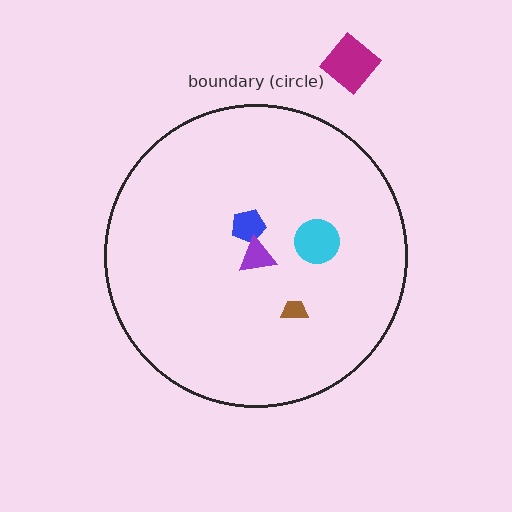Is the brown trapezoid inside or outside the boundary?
Inside.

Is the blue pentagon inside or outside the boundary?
Inside.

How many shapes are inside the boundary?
4 inside, 1 outside.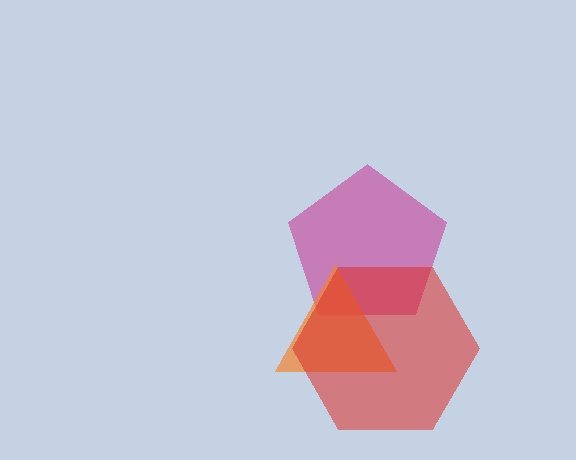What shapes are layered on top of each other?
The layered shapes are: a magenta pentagon, an orange triangle, a red hexagon.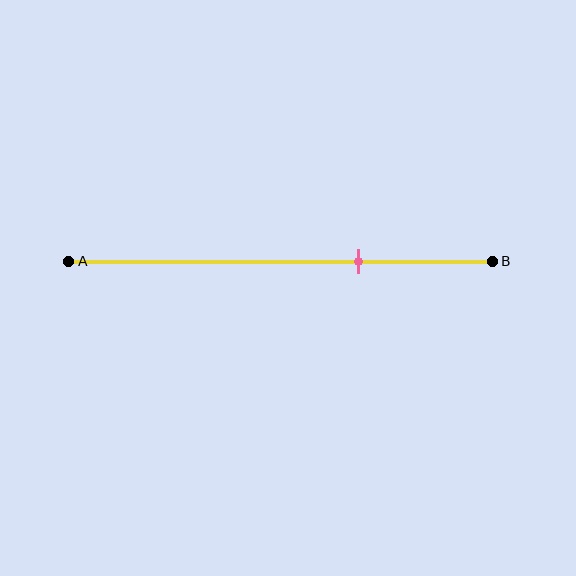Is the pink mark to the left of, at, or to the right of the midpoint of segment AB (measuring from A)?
The pink mark is to the right of the midpoint of segment AB.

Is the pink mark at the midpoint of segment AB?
No, the mark is at about 70% from A, not at the 50% midpoint.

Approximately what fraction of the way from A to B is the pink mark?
The pink mark is approximately 70% of the way from A to B.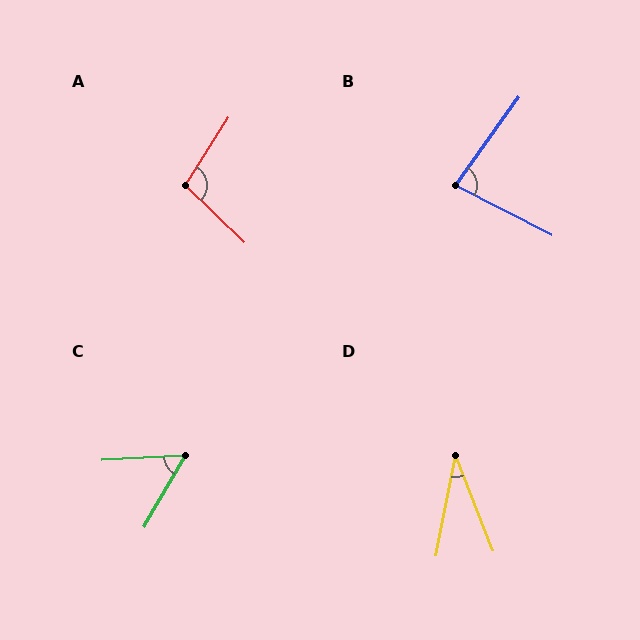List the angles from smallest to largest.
D (32°), C (57°), B (81°), A (102°).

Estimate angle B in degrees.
Approximately 81 degrees.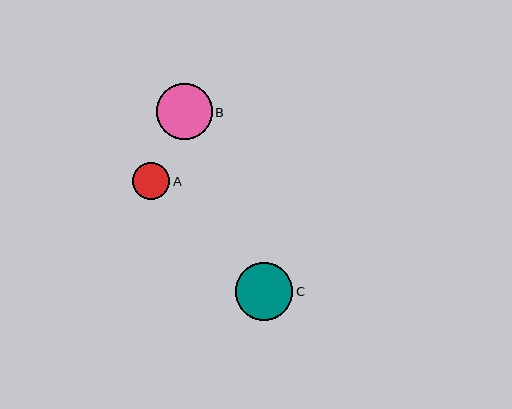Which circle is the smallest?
Circle A is the smallest with a size of approximately 38 pixels.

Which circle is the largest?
Circle C is the largest with a size of approximately 57 pixels.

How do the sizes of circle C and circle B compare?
Circle C and circle B are approximately the same size.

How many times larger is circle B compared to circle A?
Circle B is approximately 1.5 times the size of circle A.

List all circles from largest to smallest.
From largest to smallest: C, B, A.